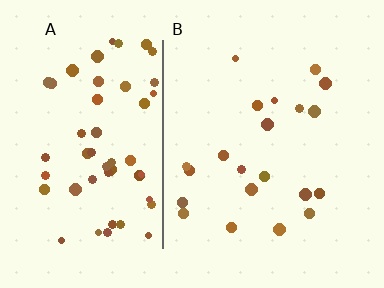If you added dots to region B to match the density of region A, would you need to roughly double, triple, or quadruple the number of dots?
Approximately triple.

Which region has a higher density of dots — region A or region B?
A (the left).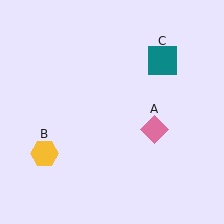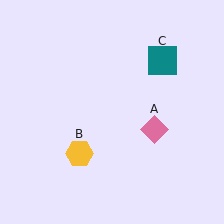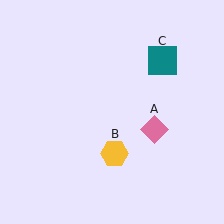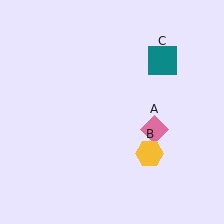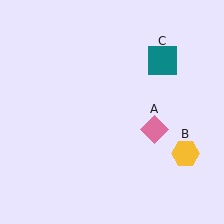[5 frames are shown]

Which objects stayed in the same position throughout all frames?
Pink diamond (object A) and teal square (object C) remained stationary.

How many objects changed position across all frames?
1 object changed position: yellow hexagon (object B).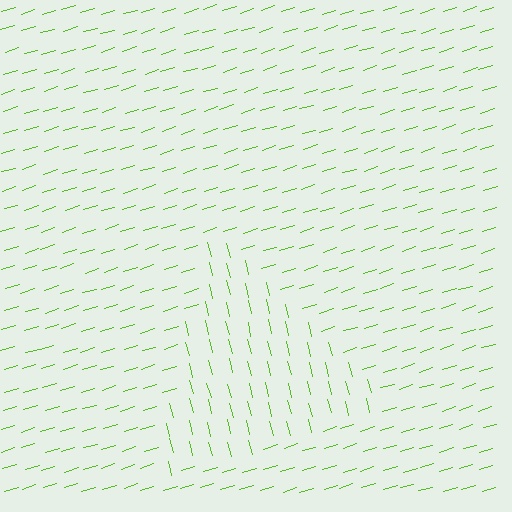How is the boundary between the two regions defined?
The boundary is defined purely by a change in line orientation (approximately 86 degrees difference). All lines are the same color and thickness.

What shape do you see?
I see a triangle.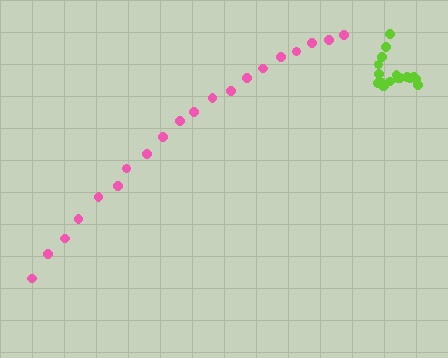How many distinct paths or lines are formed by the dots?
There are 2 distinct paths.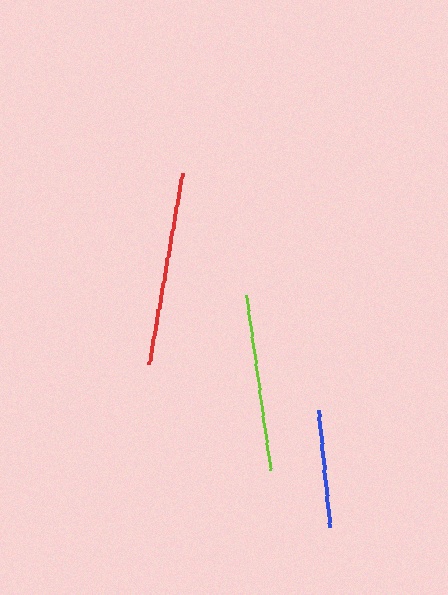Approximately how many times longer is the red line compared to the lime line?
The red line is approximately 1.1 times the length of the lime line.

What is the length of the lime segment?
The lime segment is approximately 177 pixels long.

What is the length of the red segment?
The red segment is approximately 194 pixels long.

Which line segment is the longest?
The red line is the longest at approximately 194 pixels.